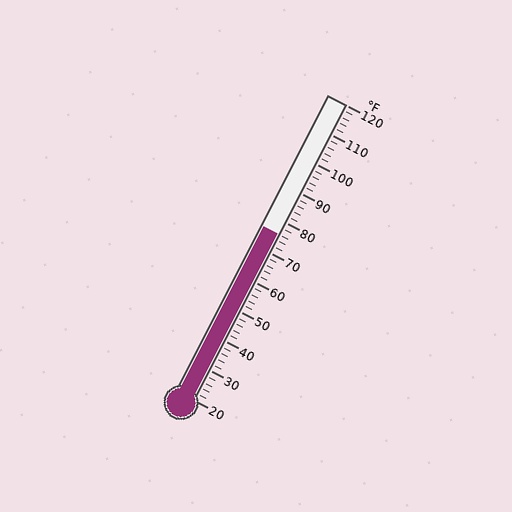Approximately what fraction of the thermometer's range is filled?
The thermometer is filled to approximately 55% of its range.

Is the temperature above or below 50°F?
The temperature is above 50°F.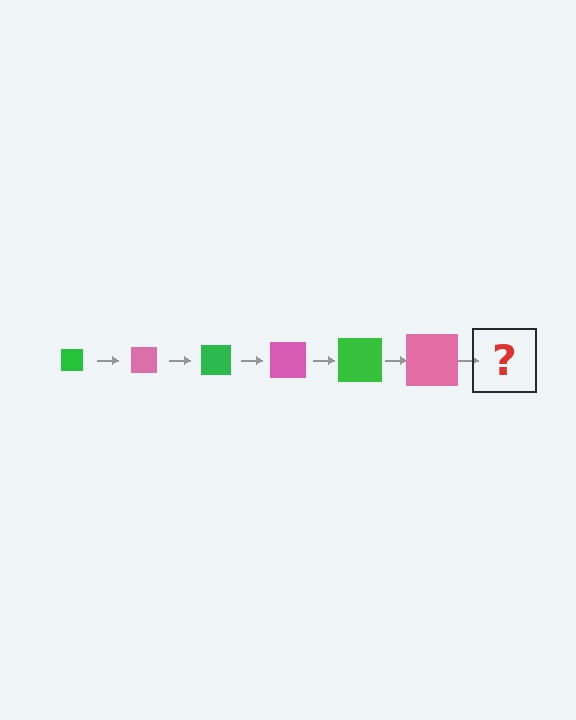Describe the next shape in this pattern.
It should be a green square, larger than the previous one.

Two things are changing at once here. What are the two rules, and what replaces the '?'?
The two rules are that the square grows larger each step and the color cycles through green and pink. The '?' should be a green square, larger than the previous one.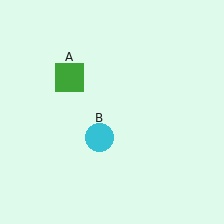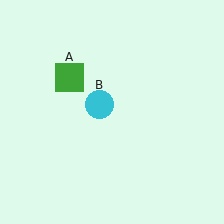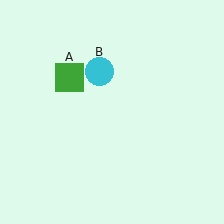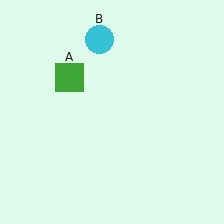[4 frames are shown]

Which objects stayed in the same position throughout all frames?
Green square (object A) remained stationary.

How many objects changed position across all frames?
1 object changed position: cyan circle (object B).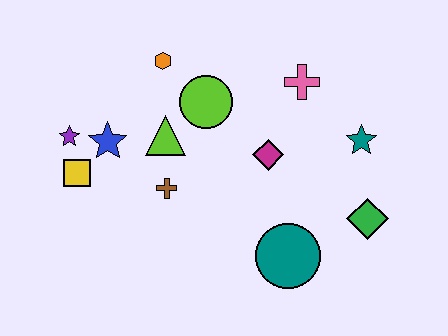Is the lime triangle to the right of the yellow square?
Yes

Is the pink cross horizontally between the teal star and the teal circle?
Yes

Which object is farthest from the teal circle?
The purple star is farthest from the teal circle.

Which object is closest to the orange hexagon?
The lime circle is closest to the orange hexagon.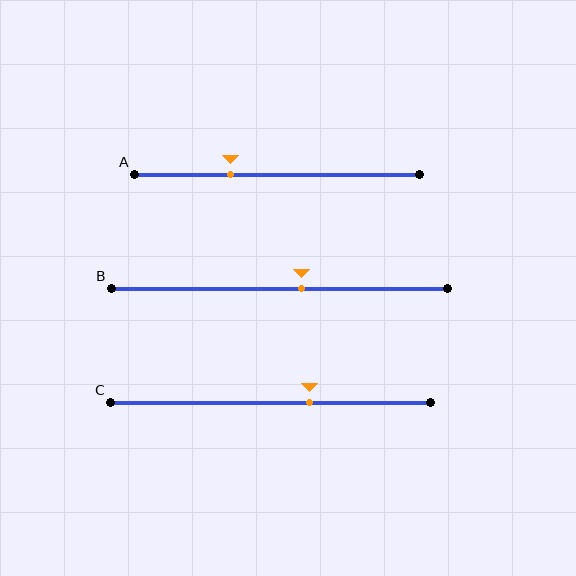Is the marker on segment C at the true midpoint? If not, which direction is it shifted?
No, the marker on segment C is shifted to the right by about 12% of the segment length.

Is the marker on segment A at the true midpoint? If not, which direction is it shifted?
No, the marker on segment A is shifted to the left by about 16% of the segment length.